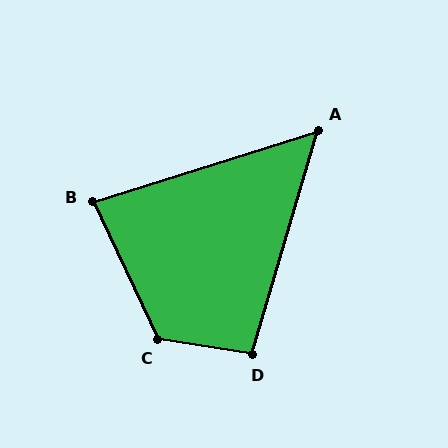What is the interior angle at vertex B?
Approximately 82 degrees (acute).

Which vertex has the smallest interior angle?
A, at approximately 56 degrees.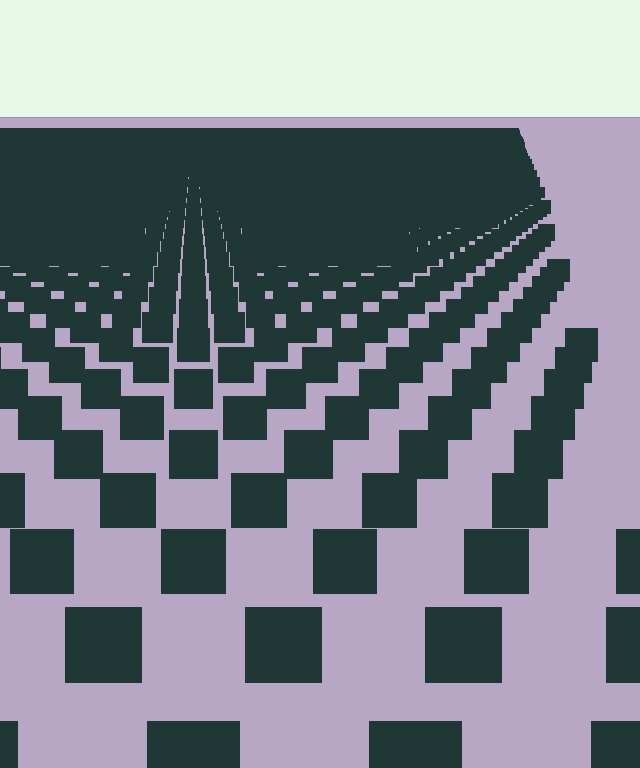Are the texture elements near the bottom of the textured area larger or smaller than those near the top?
Larger. Near the bottom, elements are closer to the viewer and appear at a bigger on-screen size.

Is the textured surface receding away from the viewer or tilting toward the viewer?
The surface is receding away from the viewer. Texture elements get smaller and denser toward the top.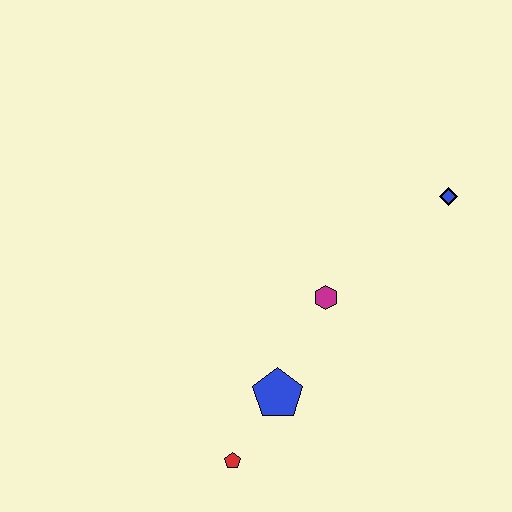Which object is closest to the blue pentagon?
The red pentagon is closest to the blue pentagon.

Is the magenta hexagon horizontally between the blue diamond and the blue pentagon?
Yes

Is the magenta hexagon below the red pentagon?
No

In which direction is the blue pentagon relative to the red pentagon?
The blue pentagon is above the red pentagon.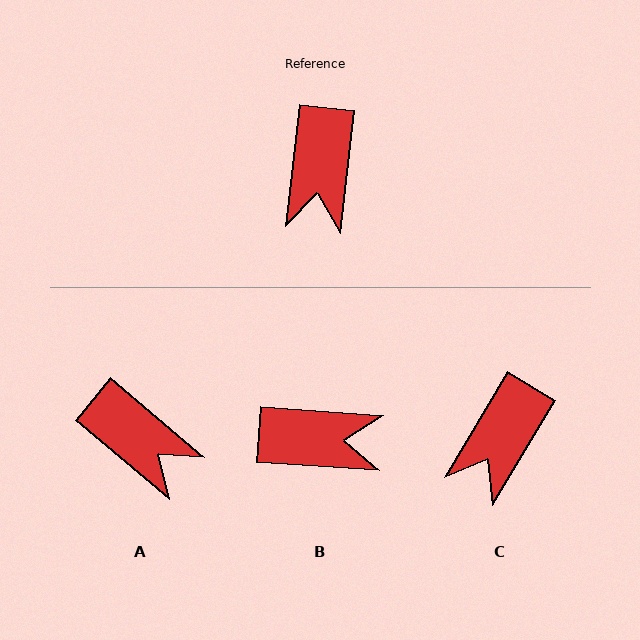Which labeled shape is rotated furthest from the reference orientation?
B, about 93 degrees away.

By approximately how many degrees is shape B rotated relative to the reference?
Approximately 93 degrees counter-clockwise.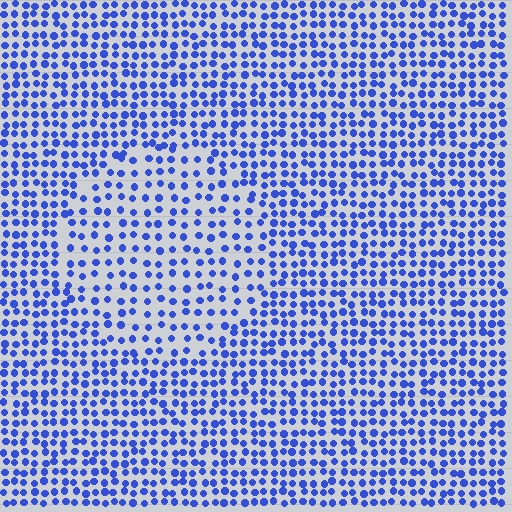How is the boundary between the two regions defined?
The boundary is defined by a change in element density (approximately 1.7x ratio). All elements are the same color, size, and shape.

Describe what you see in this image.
The image contains small blue elements arranged at two different densities. A circle-shaped region is visible where the elements are less densely packed than the surrounding area.